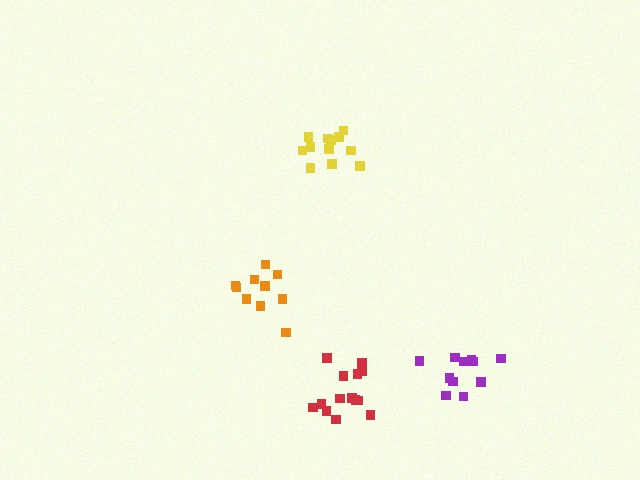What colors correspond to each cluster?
The clusters are colored: red, yellow, purple, orange.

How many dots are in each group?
Group 1: 15 dots, Group 2: 13 dots, Group 3: 11 dots, Group 4: 11 dots (50 total).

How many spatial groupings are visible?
There are 4 spatial groupings.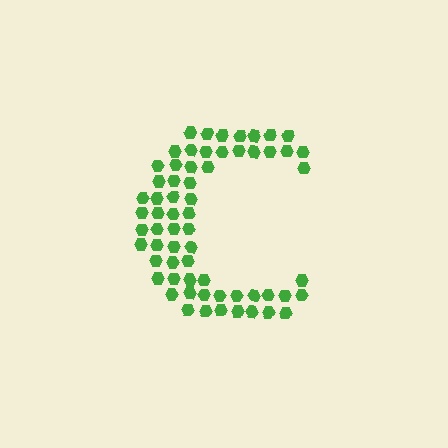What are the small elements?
The small elements are hexagons.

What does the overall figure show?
The overall figure shows the letter C.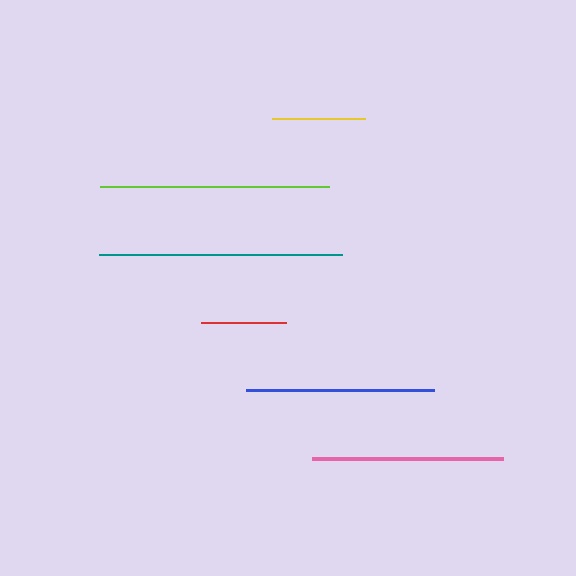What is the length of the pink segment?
The pink segment is approximately 191 pixels long.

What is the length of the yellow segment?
The yellow segment is approximately 92 pixels long.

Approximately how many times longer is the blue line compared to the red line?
The blue line is approximately 2.2 times the length of the red line.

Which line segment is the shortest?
The red line is the shortest at approximately 86 pixels.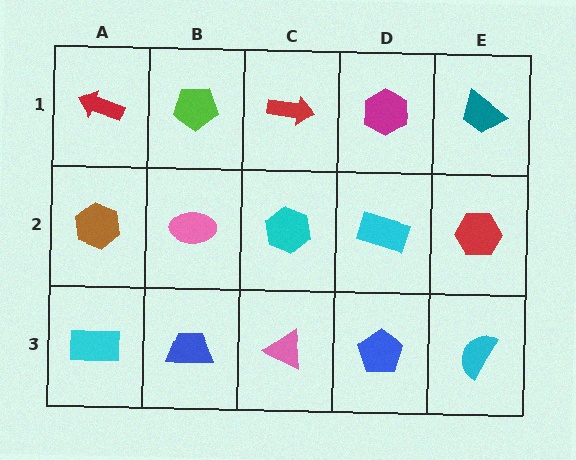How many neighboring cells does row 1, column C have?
3.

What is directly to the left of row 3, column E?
A blue pentagon.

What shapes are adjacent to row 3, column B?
A pink ellipse (row 2, column B), a cyan rectangle (row 3, column A), a pink triangle (row 3, column C).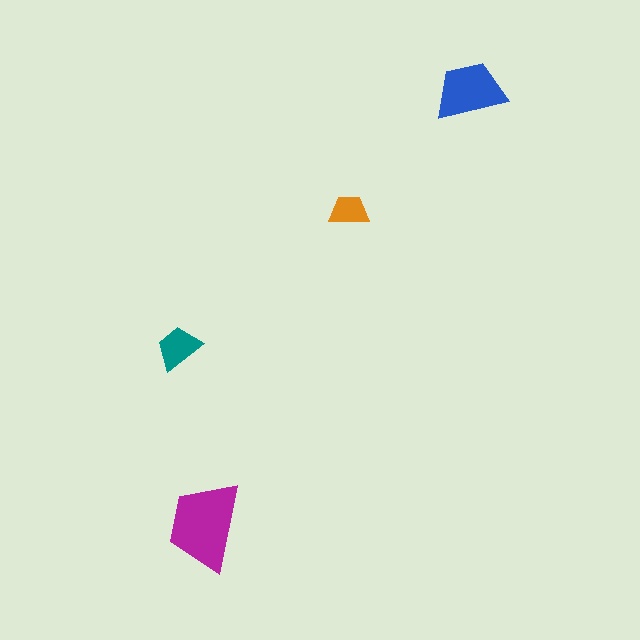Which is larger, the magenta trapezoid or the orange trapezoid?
The magenta one.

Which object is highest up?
The blue trapezoid is topmost.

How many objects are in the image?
There are 4 objects in the image.